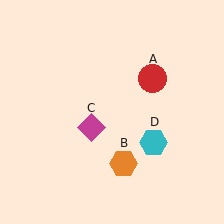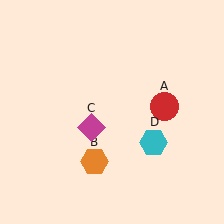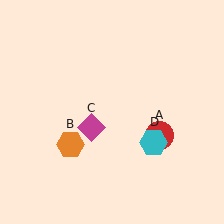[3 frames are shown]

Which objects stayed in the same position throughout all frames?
Magenta diamond (object C) and cyan hexagon (object D) remained stationary.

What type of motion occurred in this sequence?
The red circle (object A), orange hexagon (object B) rotated clockwise around the center of the scene.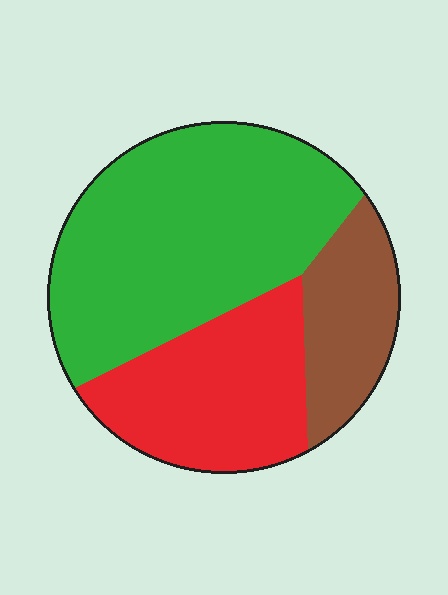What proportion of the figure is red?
Red takes up between a quarter and a half of the figure.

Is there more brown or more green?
Green.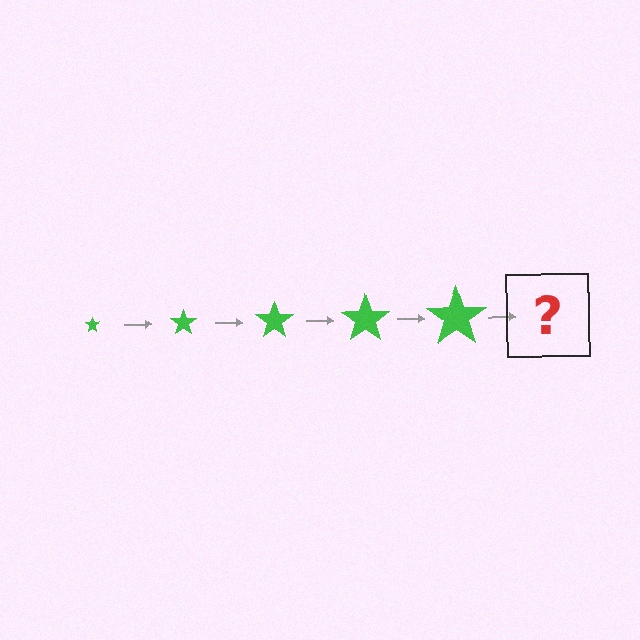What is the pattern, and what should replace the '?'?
The pattern is that the star gets progressively larger each step. The '?' should be a green star, larger than the previous one.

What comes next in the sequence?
The next element should be a green star, larger than the previous one.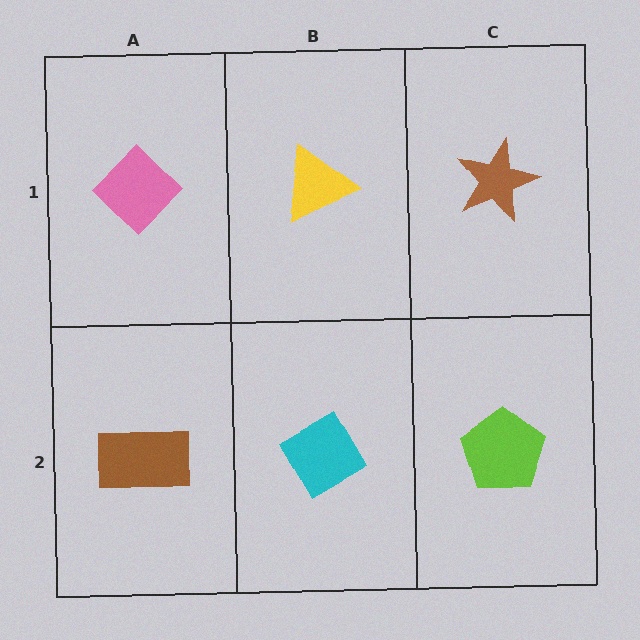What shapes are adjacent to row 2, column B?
A yellow triangle (row 1, column B), a brown rectangle (row 2, column A), a lime pentagon (row 2, column C).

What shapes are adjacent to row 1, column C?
A lime pentagon (row 2, column C), a yellow triangle (row 1, column B).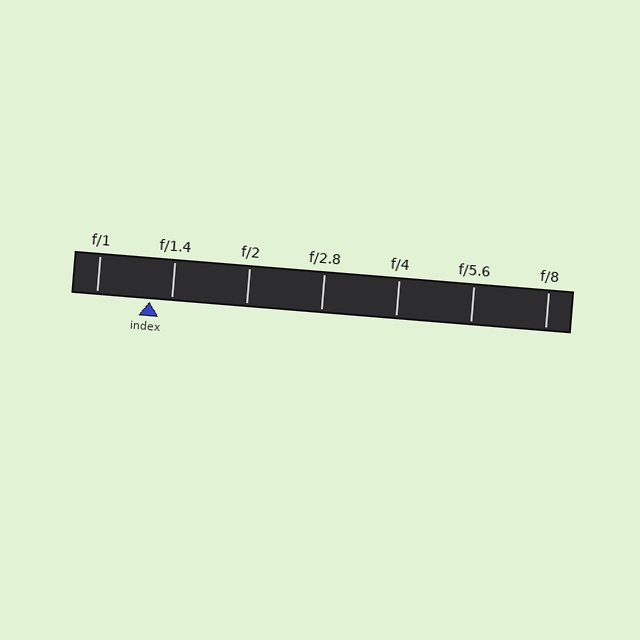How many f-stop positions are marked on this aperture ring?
There are 7 f-stop positions marked.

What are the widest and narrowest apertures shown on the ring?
The widest aperture shown is f/1 and the narrowest is f/8.